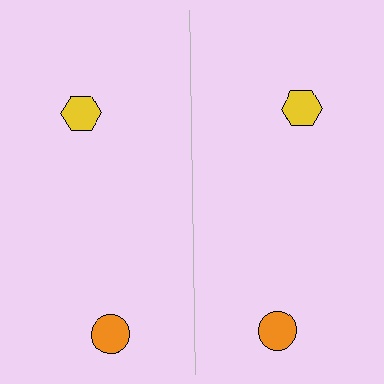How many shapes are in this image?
There are 4 shapes in this image.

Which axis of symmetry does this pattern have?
The pattern has a vertical axis of symmetry running through the center of the image.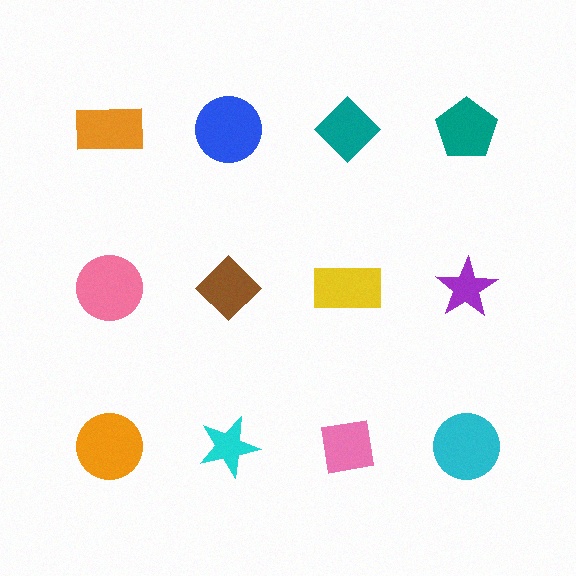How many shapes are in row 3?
4 shapes.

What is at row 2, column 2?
A brown diamond.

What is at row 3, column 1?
An orange circle.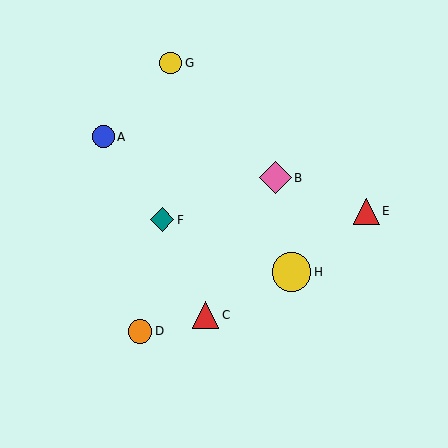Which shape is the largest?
The yellow circle (labeled H) is the largest.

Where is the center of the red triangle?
The center of the red triangle is at (205, 315).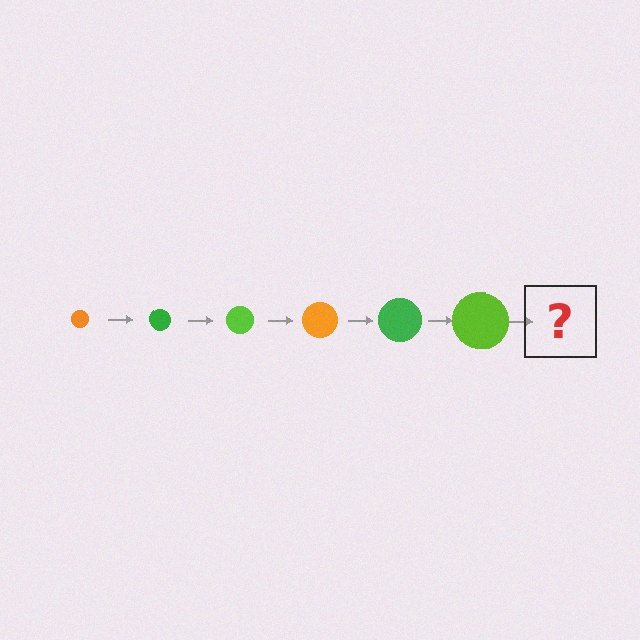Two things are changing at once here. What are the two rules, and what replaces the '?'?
The two rules are that the circle grows larger each step and the color cycles through orange, green, and lime. The '?' should be an orange circle, larger than the previous one.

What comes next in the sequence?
The next element should be an orange circle, larger than the previous one.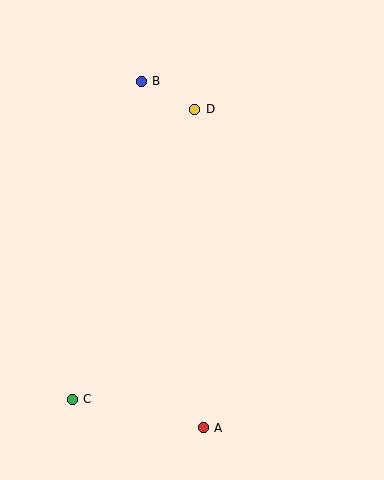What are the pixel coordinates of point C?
Point C is at (72, 399).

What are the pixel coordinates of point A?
Point A is at (203, 428).